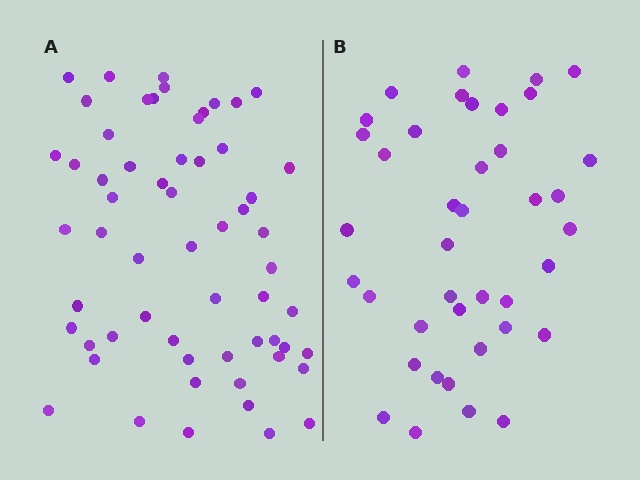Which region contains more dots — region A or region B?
Region A (the left region) has more dots.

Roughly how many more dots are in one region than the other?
Region A has approximately 20 more dots than region B.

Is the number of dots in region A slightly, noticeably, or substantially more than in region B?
Region A has substantially more. The ratio is roughly 1.5 to 1.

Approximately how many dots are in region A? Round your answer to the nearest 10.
About 60 dots. (The exact count is 59, which rounds to 60.)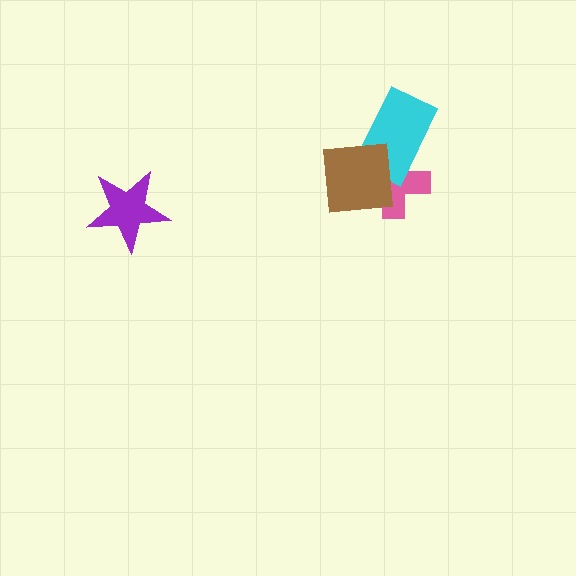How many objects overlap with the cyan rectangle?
2 objects overlap with the cyan rectangle.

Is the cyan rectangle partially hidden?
Yes, it is partially covered by another shape.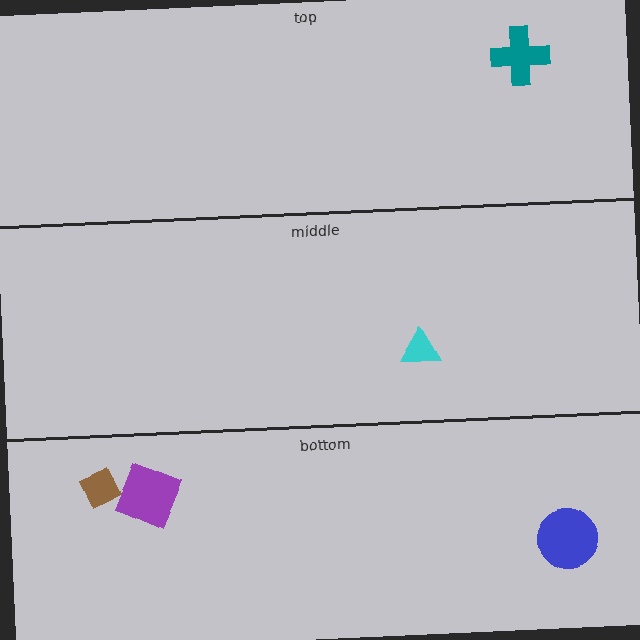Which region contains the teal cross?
The top region.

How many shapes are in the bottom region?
3.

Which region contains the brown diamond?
The bottom region.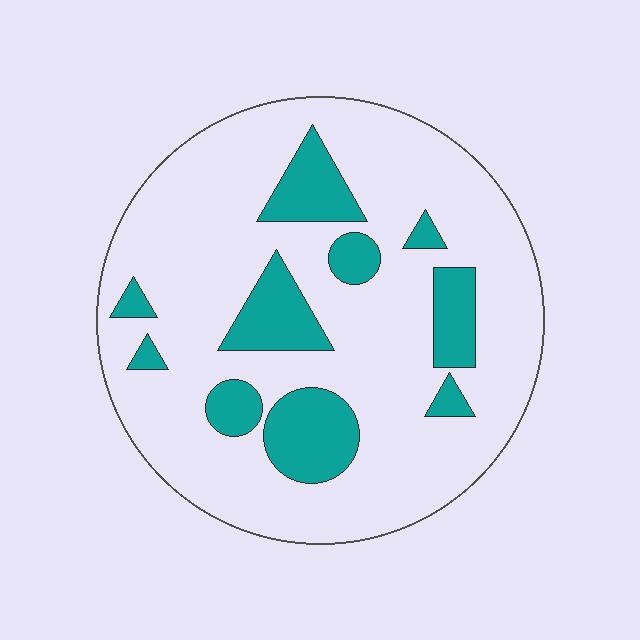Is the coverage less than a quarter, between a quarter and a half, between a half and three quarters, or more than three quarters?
Less than a quarter.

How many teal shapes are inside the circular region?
10.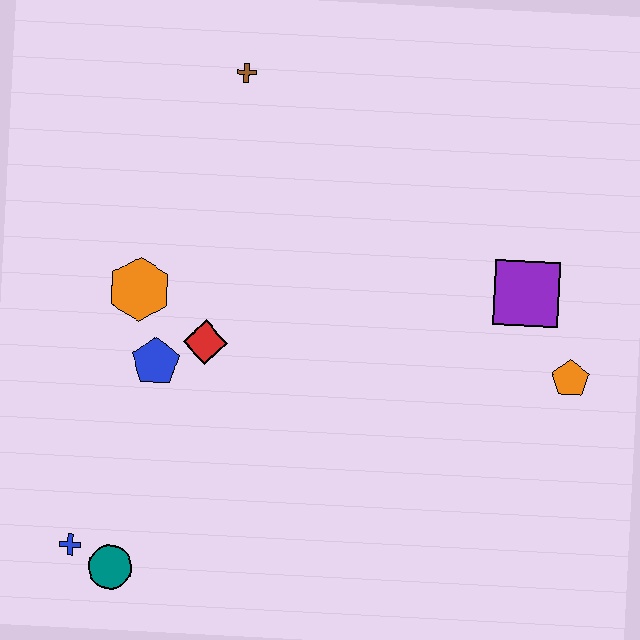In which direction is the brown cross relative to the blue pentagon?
The brown cross is above the blue pentagon.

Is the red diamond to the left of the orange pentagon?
Yes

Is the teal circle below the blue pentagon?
Yes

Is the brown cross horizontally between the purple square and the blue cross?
Yes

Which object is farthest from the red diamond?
The orange pentagon is farthest from the red diamond.